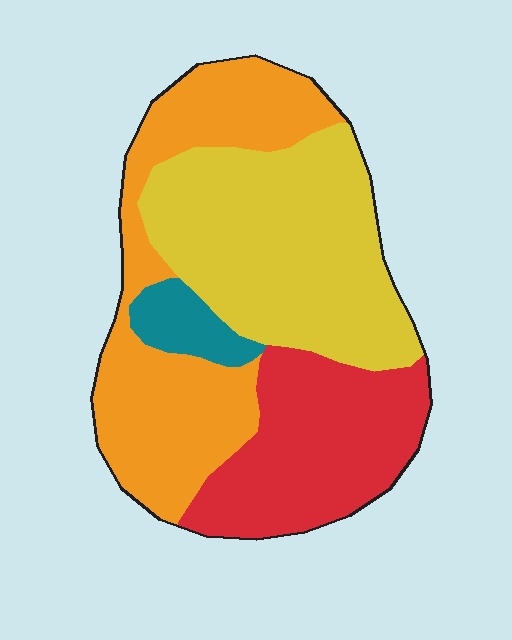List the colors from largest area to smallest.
From largest to smallest: yellow, orange, red, teal.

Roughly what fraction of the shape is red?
Red takes up about one quarter (1/4) of the shape.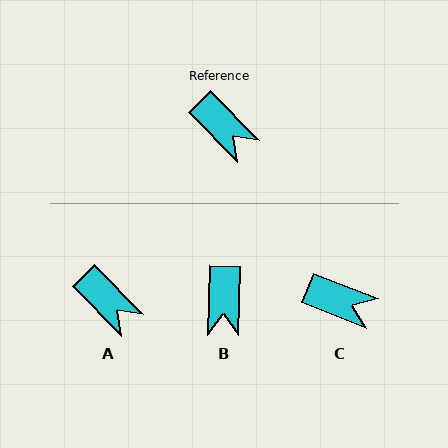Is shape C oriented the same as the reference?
No, it is off by about 24 degrees.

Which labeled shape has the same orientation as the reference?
A.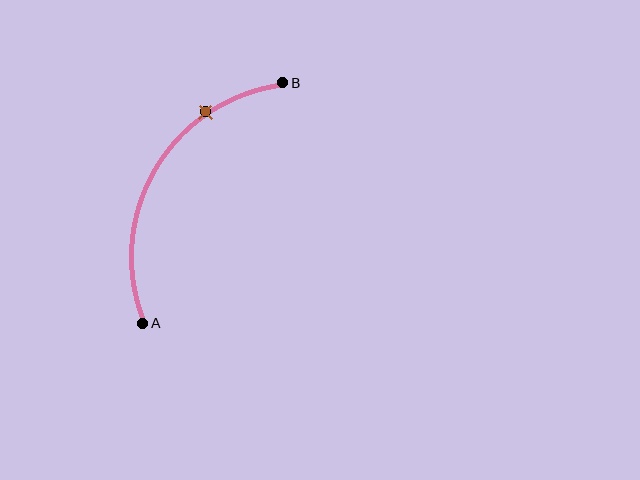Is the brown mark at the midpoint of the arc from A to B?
No. The brown mark lies on the arc but is closer to endpoint B. The arc midpoint would be at the point on the curve equidistant along the arc from both A and B.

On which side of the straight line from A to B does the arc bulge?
The arc bulges to the left of the straight line connecting A and B.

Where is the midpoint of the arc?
The arc midpoint is the point on the curve farthest from the straight line joining A and B. It sits to the left of that line.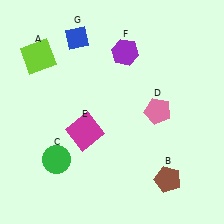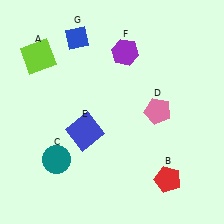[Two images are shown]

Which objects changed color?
B changed from brown to red. C changed from green to teal. E changed from magenta to blue.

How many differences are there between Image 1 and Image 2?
There are 3 differences between the two images.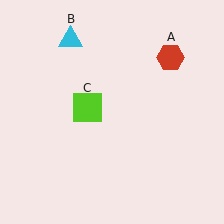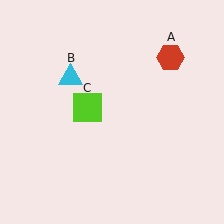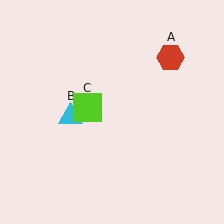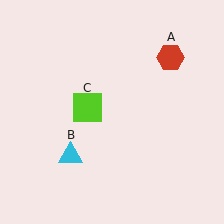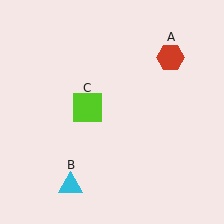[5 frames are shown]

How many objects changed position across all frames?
1 object changed position: cyan triangle (object B).